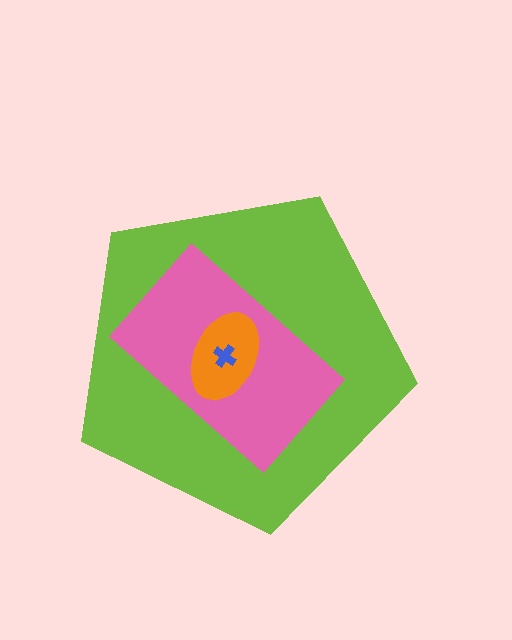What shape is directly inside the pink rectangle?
The orange ellipse.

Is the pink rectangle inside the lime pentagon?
Yes.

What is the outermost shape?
The lime pentagon.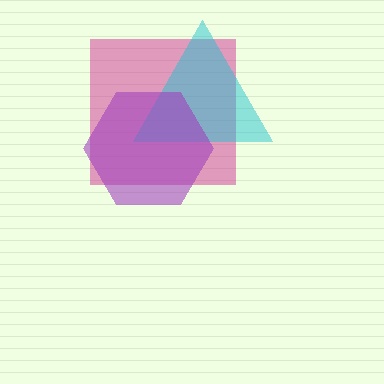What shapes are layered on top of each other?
The layered shapes are: a magenta square, a cyan triangle, a purple hexagon.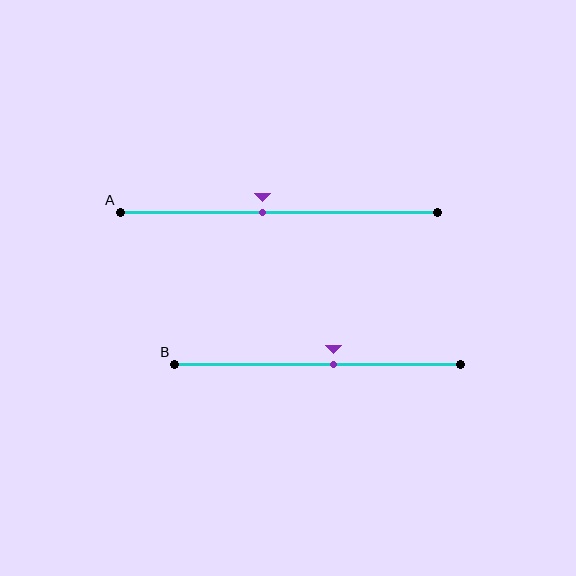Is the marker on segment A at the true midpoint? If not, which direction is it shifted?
No, the marker on segment A is shifted to the left by about 5% of the segment length.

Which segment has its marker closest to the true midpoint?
Segment A has its marker closest to the true midpoint.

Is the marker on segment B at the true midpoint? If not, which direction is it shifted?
No, the marker on segment B is shifted to the right by about 6% of the segment length.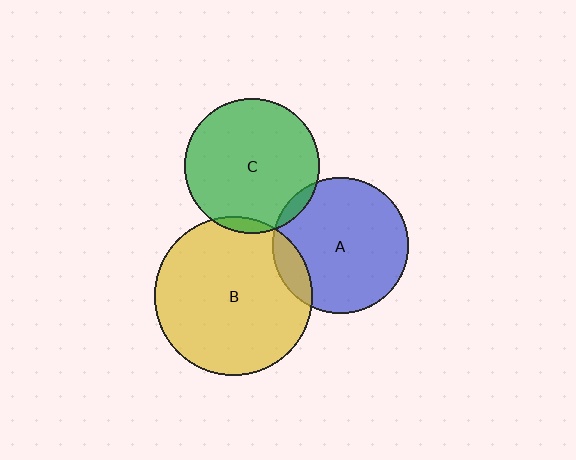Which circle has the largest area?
Circle B (yellow).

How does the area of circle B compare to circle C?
Approximately 1.4 times.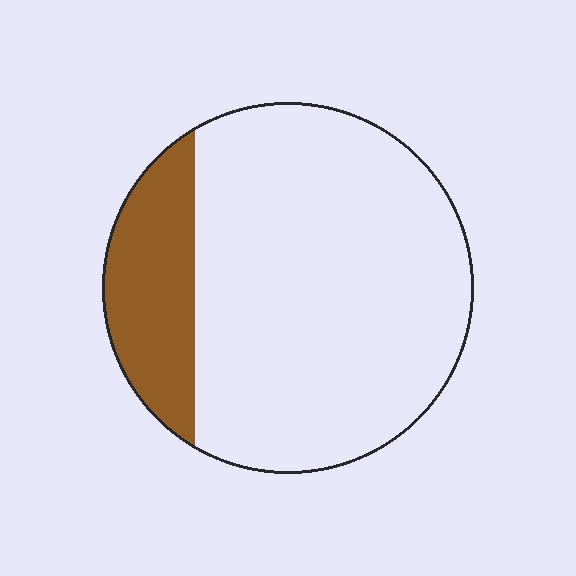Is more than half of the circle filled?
No.